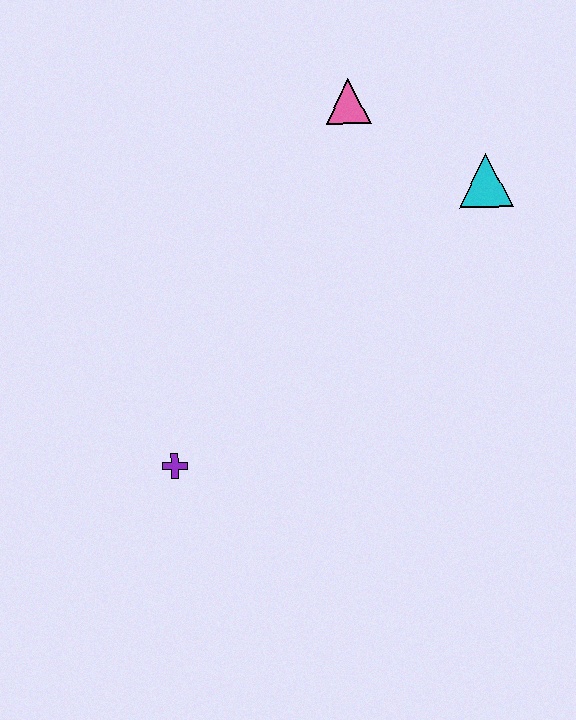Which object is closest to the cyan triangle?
The pink triangle is closest to the cyan triangle.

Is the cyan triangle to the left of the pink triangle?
No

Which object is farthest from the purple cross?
The cyan triangle is farthest from the purple cross.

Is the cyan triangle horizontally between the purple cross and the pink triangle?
No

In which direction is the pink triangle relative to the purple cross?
The pink triangle is above the purple cross.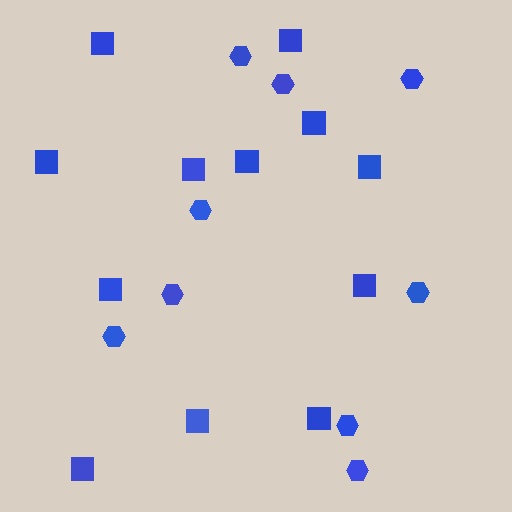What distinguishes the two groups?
There are 2 groups: one group of squares (12) and one group of hexagons (9).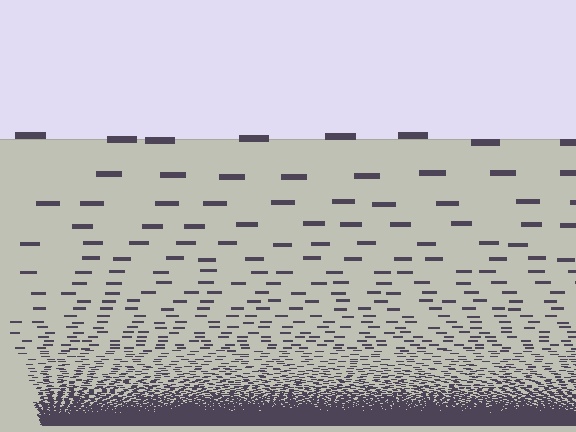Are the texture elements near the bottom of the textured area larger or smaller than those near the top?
Smaller. The gradient is inverted — elements near the bottom are smaller and denser.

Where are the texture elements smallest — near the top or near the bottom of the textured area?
Near the bottom.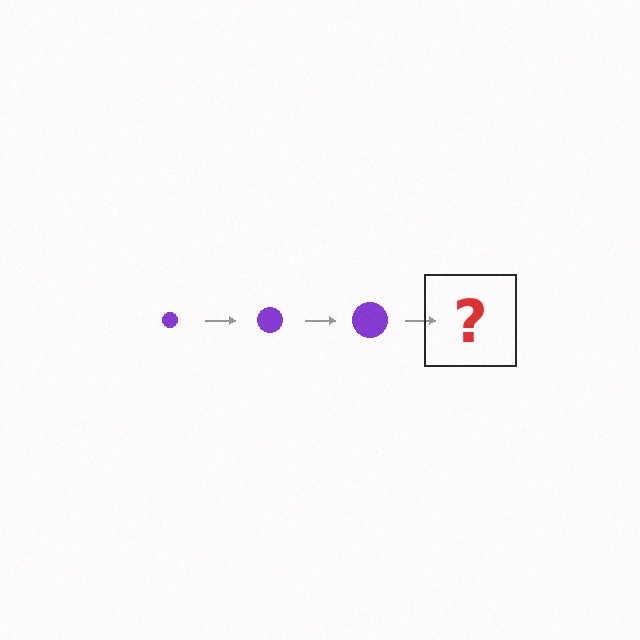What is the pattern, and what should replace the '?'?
The pattern is that the circle gets progressively larger each step. The '?' should be a purple circle, larger than the previous one.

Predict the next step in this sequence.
The next step is a purple circle, larger than the previous one.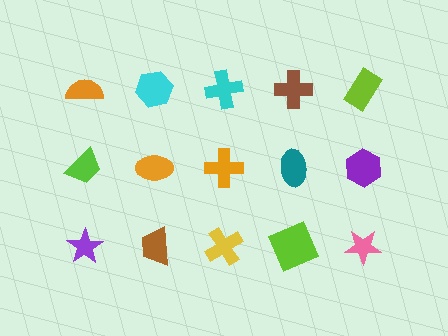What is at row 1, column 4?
A brown cross.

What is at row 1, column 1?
An orange semicircle.